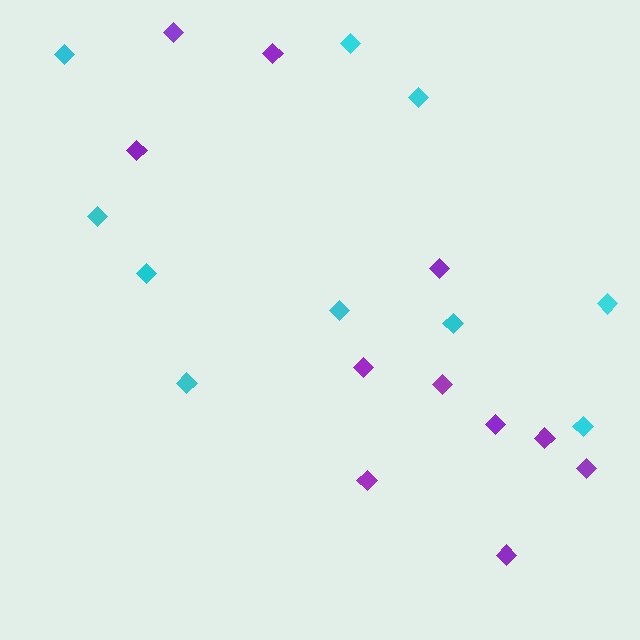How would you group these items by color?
There are 2 groups: one group of purple diamonds (11) and one group of cyan diamonds (10).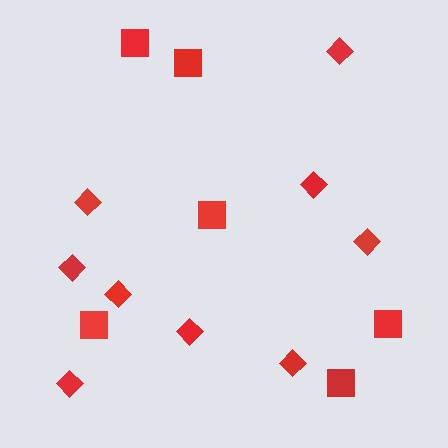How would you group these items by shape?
There are 2 groups: one group of diamonds (9) and one group of squares (6).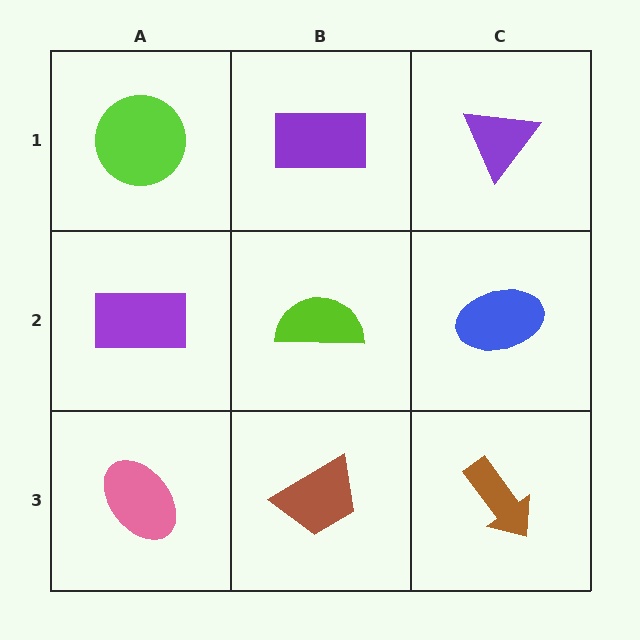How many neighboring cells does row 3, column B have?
3.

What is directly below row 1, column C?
A blue ellipse.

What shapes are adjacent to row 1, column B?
A lime semicircle (row 2, column B), a lime circle (row 1, column A), a purple triangle (row 1, column C).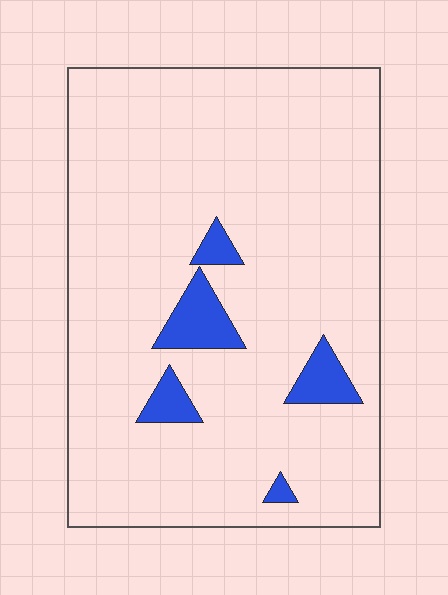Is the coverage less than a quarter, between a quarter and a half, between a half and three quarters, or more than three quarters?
Less than a quarter.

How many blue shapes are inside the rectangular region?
5.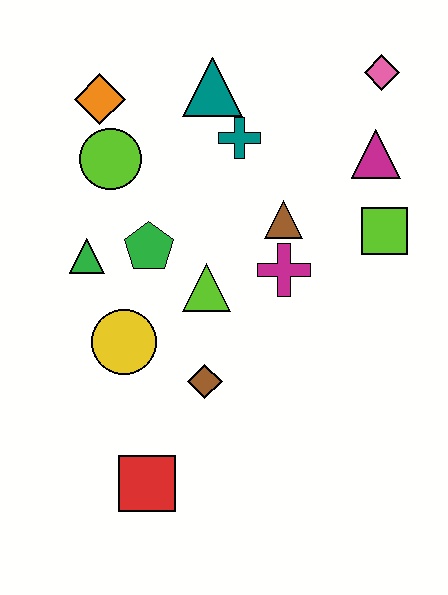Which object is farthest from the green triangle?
The pink diamond is farthest from the green triangle.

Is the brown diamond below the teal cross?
Yes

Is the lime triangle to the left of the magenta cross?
Yes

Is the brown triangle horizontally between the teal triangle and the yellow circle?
No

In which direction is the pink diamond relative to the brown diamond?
The pink diamond is above the brown diamond.